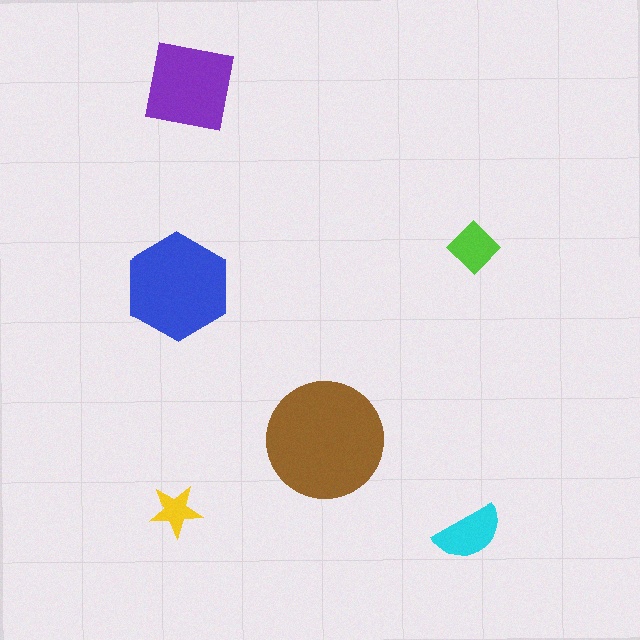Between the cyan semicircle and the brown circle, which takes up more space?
The brown circle.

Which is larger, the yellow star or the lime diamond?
The lime diamond.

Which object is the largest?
The brown circle.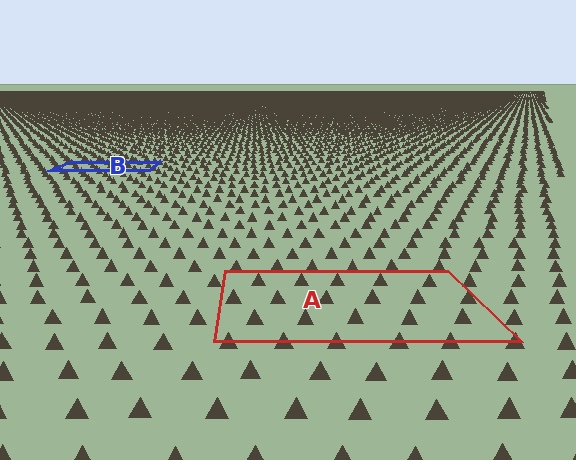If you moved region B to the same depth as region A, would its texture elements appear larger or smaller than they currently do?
They would appear larger. At a closer depth, the same texture elements are projected at a bigger on-screen size.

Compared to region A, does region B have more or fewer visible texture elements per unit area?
Region B has more texture elements per unit area — they are packed more densely because it is farther away.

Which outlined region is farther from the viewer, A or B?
Region B is farther from the viewer — the texture elements inside it appear smaller and more densely packed.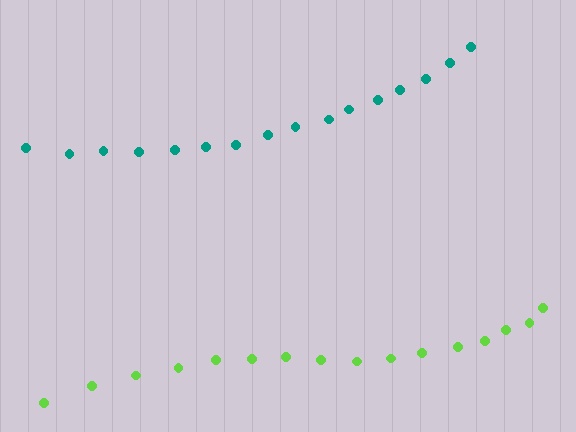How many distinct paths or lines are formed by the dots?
There are 2 distinct paths.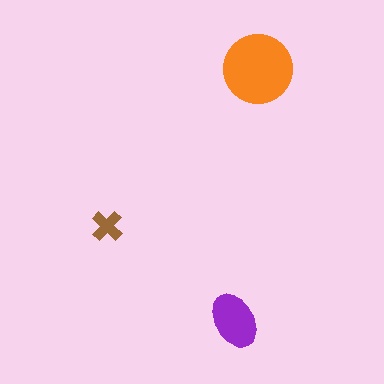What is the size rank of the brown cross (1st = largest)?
3rd.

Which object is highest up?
The orange circle is topmost.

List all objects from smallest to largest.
The brown cross, the purple ellipse, the orange circle.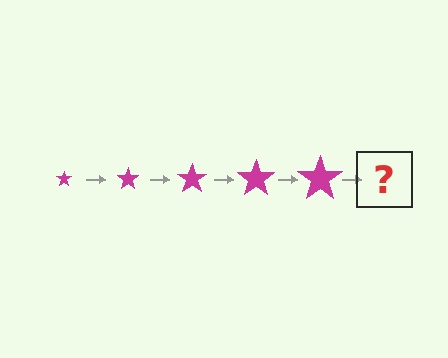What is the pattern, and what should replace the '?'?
The pattern is that the star gets progressively larger each step. The '?' should be a magenta star, larger than the previous one.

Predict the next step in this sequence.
The next step is a magenta star, larger than the previous one.